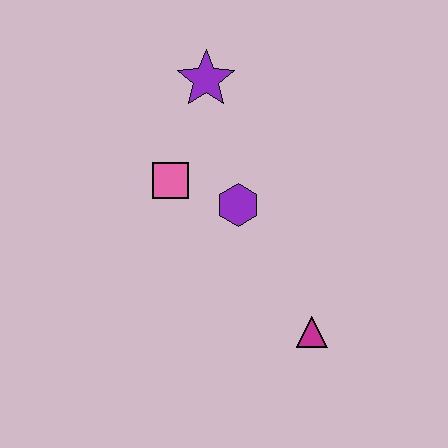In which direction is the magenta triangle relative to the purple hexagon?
The magenta triangle is below the purple hexagon.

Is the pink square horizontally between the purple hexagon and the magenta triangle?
No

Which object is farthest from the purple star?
The magenta triangle is farthest from the purple star.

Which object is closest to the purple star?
The pink square is closest to the purple star.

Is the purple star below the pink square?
No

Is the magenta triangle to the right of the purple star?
Yes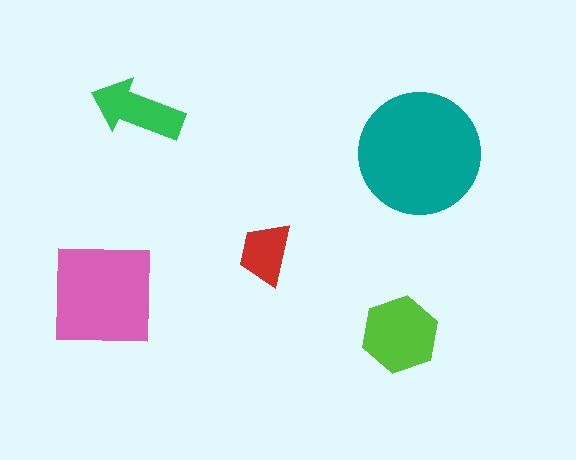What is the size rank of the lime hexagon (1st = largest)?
3rd.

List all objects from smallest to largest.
The red trapezoid, the green arrow, the lime hexagon, the pink square, the teal circle.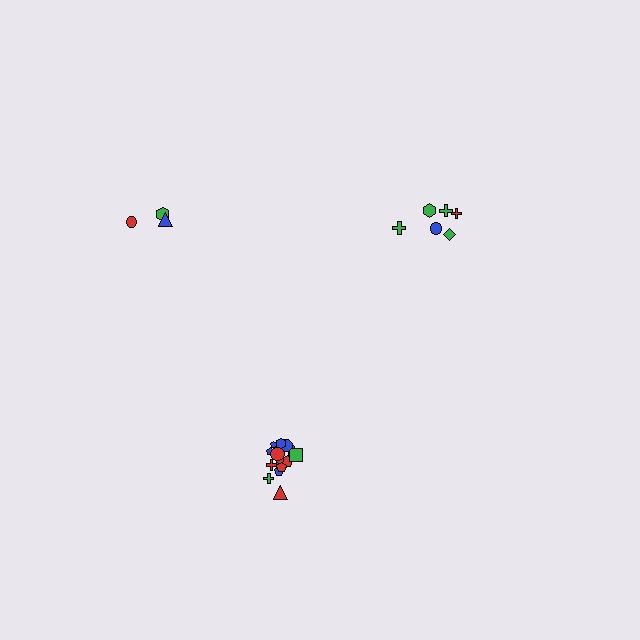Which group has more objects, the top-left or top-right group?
The top-right group.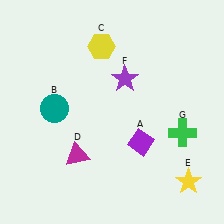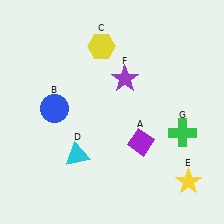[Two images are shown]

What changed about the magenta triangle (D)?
In Image 1, D is magenta. In Image 2, it changed to cyan.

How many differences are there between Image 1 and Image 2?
There are 2 differences between the two images.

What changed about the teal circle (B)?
In Image 1, B is teal. In Image 2, it changed to blue.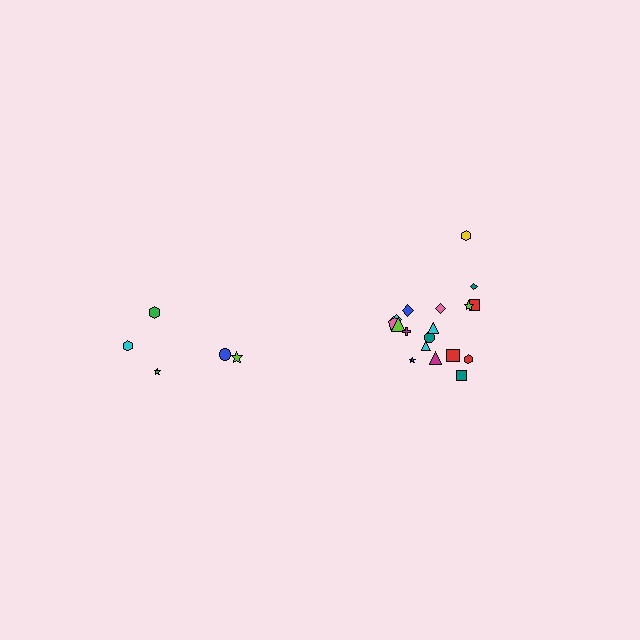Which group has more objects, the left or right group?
The right group.